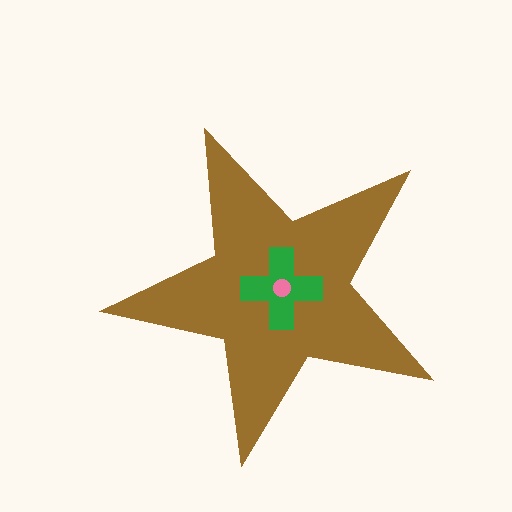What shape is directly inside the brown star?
The green cross.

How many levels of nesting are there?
3.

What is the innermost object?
The pink circle.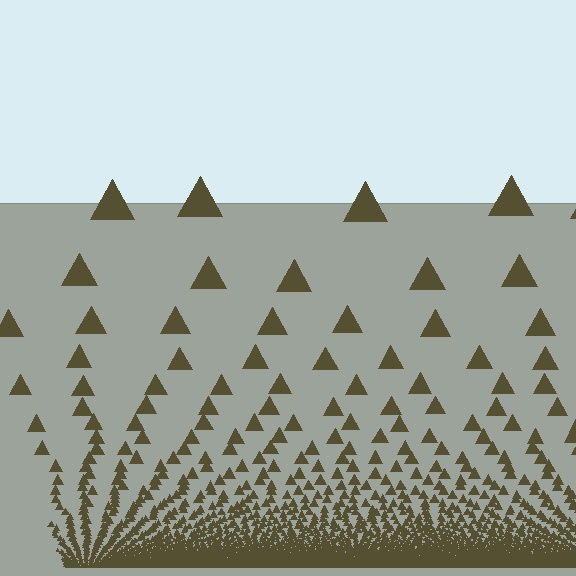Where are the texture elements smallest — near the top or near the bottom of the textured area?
Near the bottom.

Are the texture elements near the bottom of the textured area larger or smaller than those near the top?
Smaller. The gradient is inverted — elements near the bottom are smaller and denser.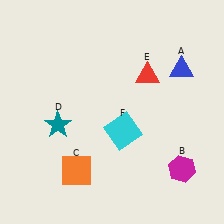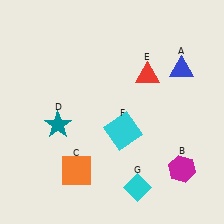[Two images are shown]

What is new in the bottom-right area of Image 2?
A cyan diamond (G) was added in the bottom-right area of Image 2.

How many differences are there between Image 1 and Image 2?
There is 1 difference between the two images.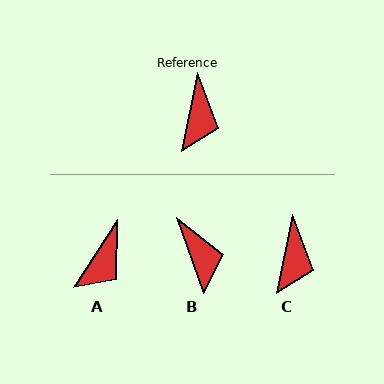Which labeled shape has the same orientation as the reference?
C.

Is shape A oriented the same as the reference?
No, it is off by about 21 degrees.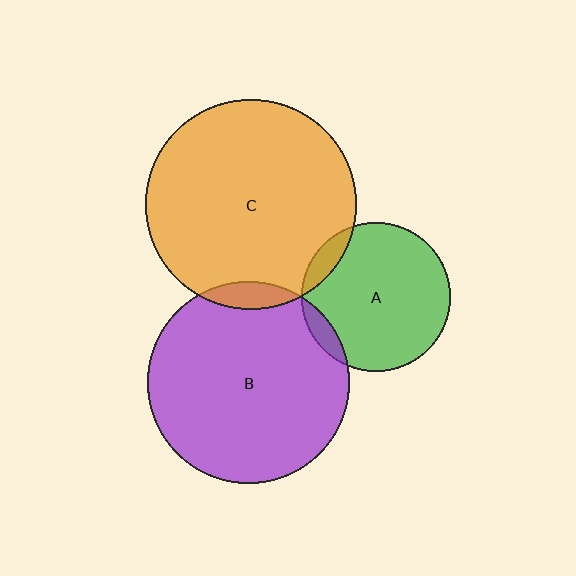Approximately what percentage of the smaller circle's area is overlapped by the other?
Approximately 5%.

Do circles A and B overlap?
Yes.